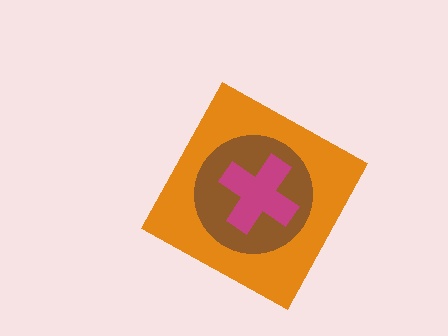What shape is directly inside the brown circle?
The magenta cross.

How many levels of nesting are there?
3.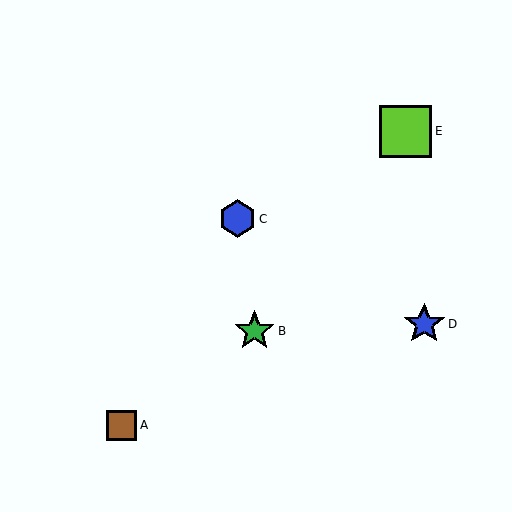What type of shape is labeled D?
Shape D is a blue star.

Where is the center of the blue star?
The center of the blue star is at (424, 324).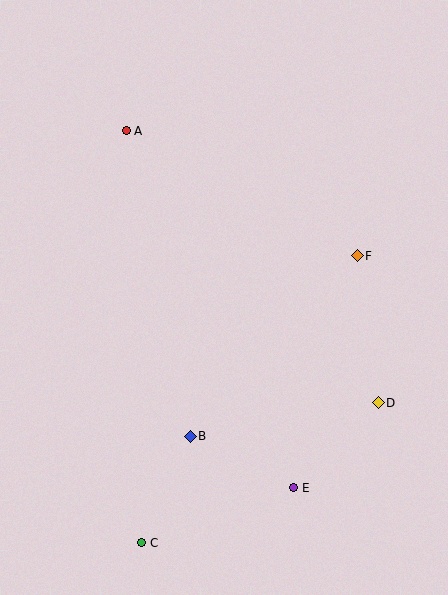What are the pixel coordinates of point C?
Point C is at (142, 543).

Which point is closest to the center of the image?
Point F at (357, 256) is closest to the center.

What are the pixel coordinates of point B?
Point B is at (190, 436).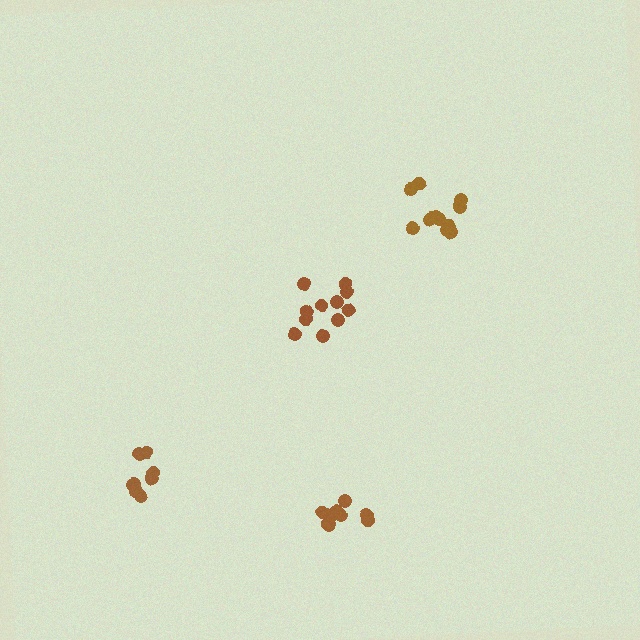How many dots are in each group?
Group 1: 11 dots, Group 2: 11 dots, Group 3: 12 dots, Group 4: 8 dots (42 total).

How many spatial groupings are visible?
There are 4 spatial groupings.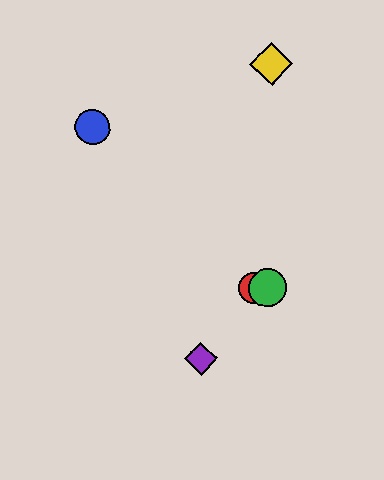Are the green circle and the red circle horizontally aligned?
Yes, both are at y≈288.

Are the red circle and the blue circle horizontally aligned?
No, the red circle is at y≈288 and the blue circle is at y≈127.